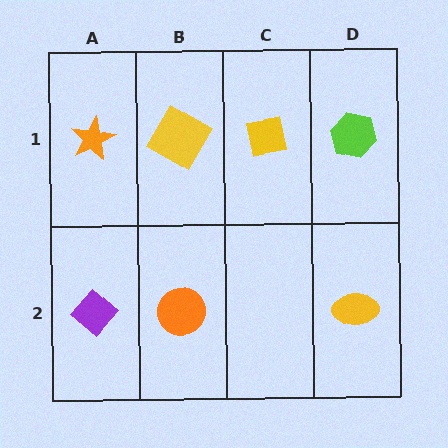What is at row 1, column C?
A yellow square.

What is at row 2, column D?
A yellow ellipse.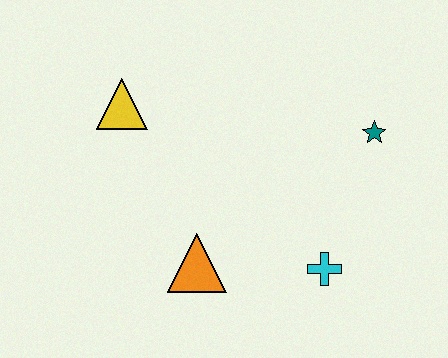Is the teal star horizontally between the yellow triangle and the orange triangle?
No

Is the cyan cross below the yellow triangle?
Yes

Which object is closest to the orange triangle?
The cyan cross is closest to the orange triangle.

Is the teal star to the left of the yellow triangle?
No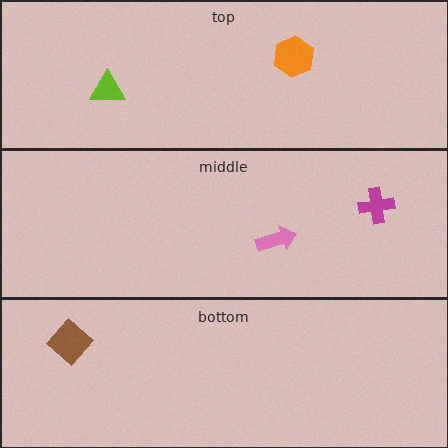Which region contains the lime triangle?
The top region.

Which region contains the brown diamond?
The bottom region.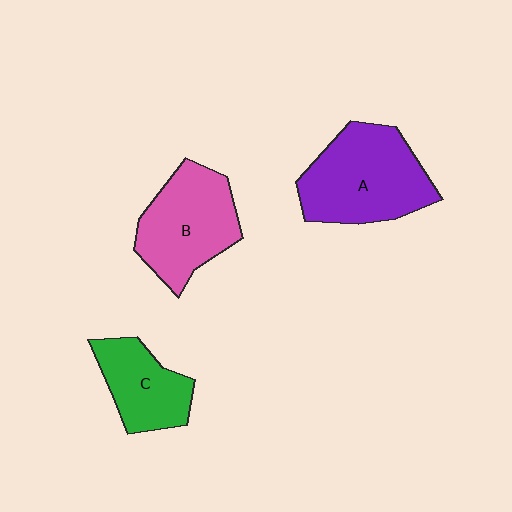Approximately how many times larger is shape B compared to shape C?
Approximately 1.4 times.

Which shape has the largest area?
Shape A (purple).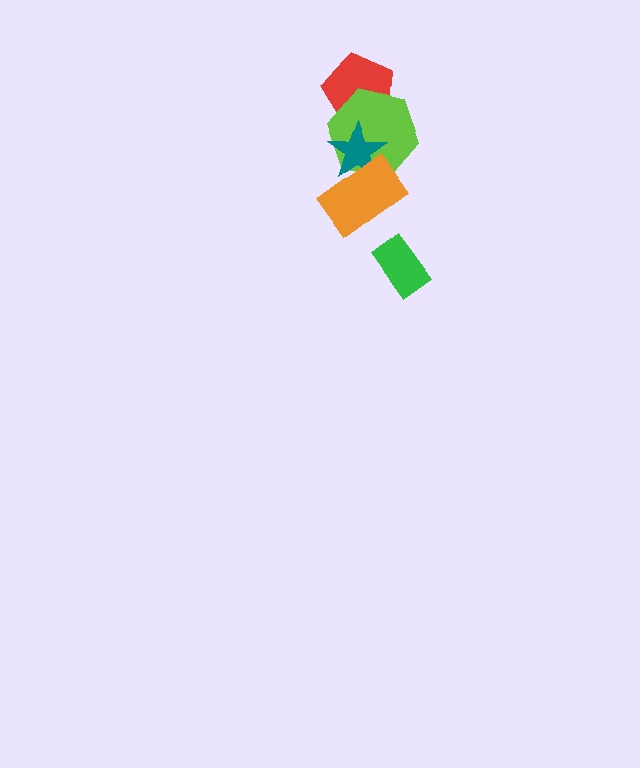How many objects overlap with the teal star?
3 objects overlap with the teal star.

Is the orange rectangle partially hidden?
No, no other shape covers it.